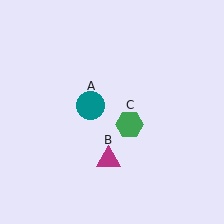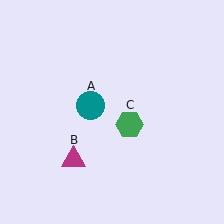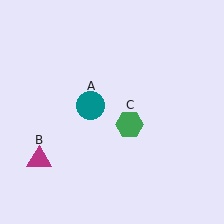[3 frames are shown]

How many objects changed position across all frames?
1 object changed position: magenta triangle (object B).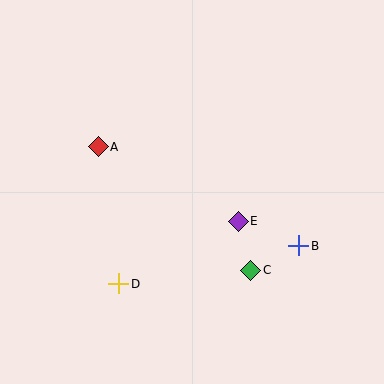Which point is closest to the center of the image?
Point E at (238, 221) is closest to the center.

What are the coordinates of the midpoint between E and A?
The midpoint between E and A is at (168, 184).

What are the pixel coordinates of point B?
Point B is at (299, 246).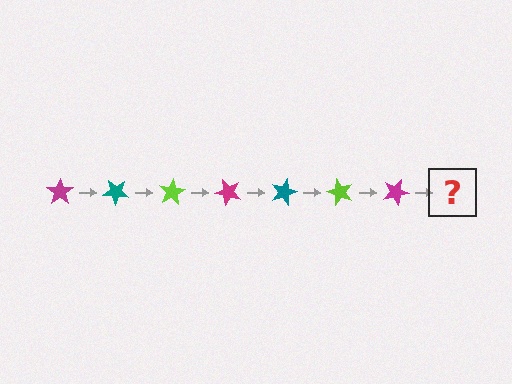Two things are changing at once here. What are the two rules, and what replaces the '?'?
The two rules are that it rotates 40 degrees each step and the color cycles through magenta, teal, and lime. The '?' should be a teal star, rotated 280 degrees from the start.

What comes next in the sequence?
The next element should be a teal star, rotated 280 degrees from the start.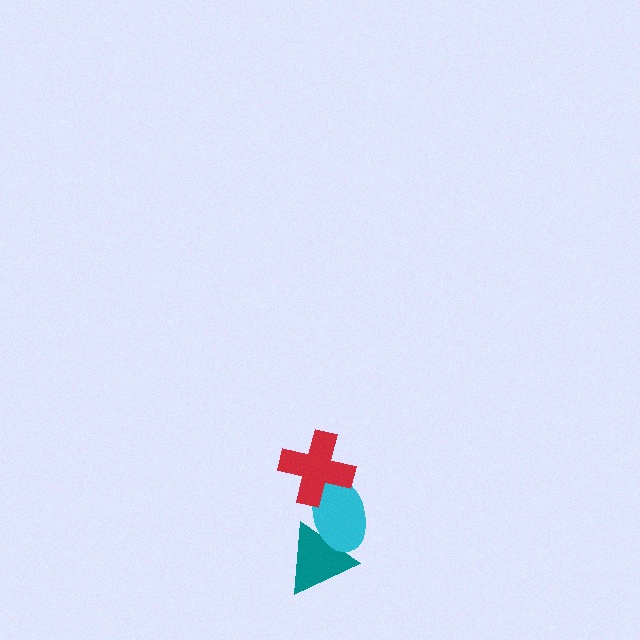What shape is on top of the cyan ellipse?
The red cross is on top of the cyan ellipse.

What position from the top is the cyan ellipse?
The cyan ellipse is 2nd from the top.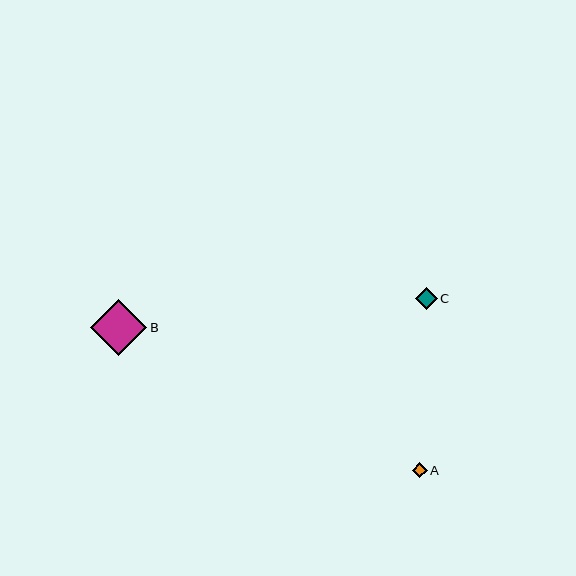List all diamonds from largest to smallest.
From largest to smallest: B, C, A.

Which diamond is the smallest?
Diamond A is the smallest with a size of approximately 15 pixels.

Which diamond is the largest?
Diamond B is the largest with a size of approximately 56 pixels.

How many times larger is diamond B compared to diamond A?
Diamond B is approximately 3.7 times the size of diamond A.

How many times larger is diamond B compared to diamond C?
Diamond B is approximately 2.6 times the size of diamond C.